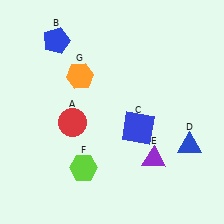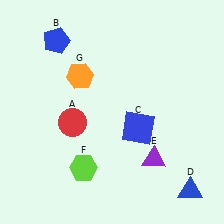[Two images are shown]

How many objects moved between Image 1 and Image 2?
1 object moved between the two images.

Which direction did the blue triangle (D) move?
The blue triangle (D) moved down.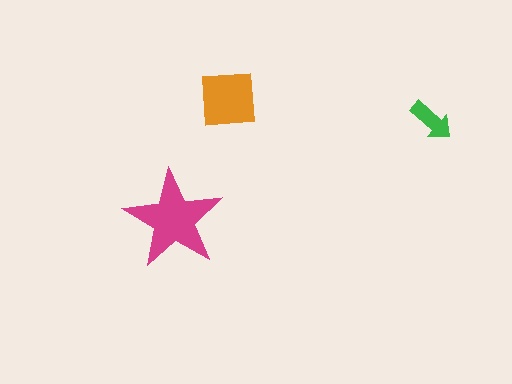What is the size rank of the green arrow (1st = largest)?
3rd.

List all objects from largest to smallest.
The magenta star, the orange square, the green arrow.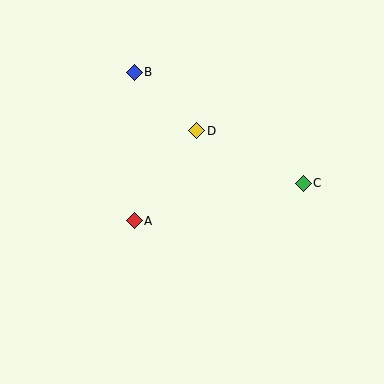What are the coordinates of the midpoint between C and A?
The midpoint between C and A is at (219, 202).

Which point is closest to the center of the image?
Point D at (197, 131) is closest to the center.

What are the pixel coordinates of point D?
Point D is at (197, 131).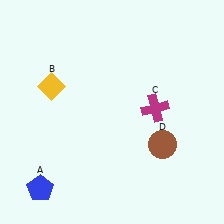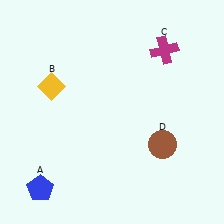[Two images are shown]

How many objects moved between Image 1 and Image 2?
1 object moved between the two images.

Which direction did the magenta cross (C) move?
The magenta cross (C) moved up.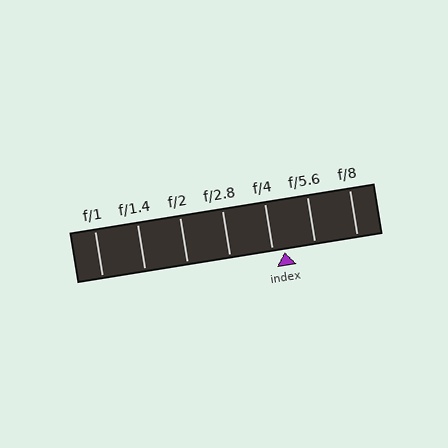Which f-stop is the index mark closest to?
The index mark is closest to f/4.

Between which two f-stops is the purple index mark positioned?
The index mark is between f/4 and f/5.6.